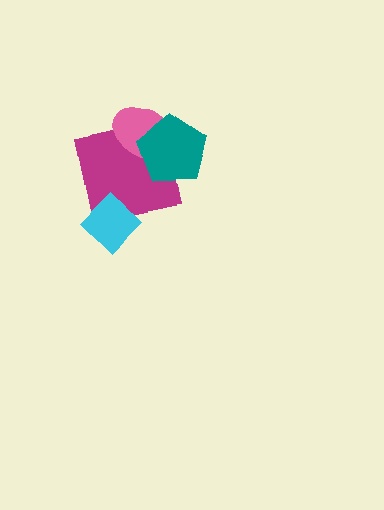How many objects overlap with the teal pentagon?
2 objects overlap with the teal pentagon.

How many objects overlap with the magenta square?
3 objects overlap with the magenta square.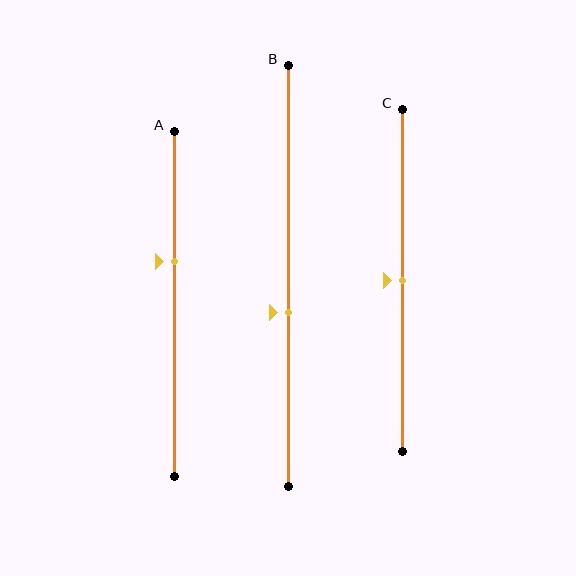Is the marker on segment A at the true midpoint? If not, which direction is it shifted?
No, the marker on segment A is shifted upward by about 13% of the segment length.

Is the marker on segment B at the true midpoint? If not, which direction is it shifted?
No, the marker on segment B is shifted downward by about 9% of the segment length.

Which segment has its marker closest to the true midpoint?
Segment C has its marker closest to the true midpoint.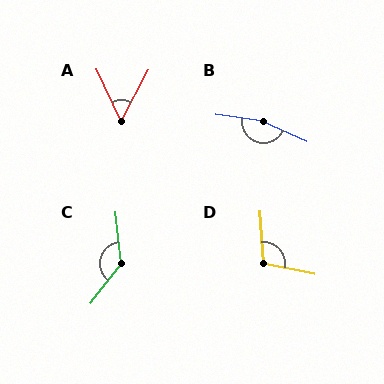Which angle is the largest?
B, at approximately 164 degrees.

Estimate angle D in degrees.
Approximately 106 degrees.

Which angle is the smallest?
A, at approximately 53 degrees.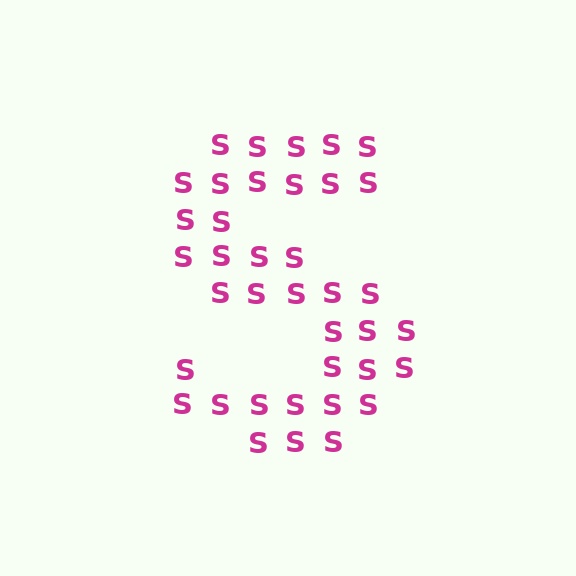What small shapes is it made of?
It is made of small letter S's.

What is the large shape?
The large shape is the letter S.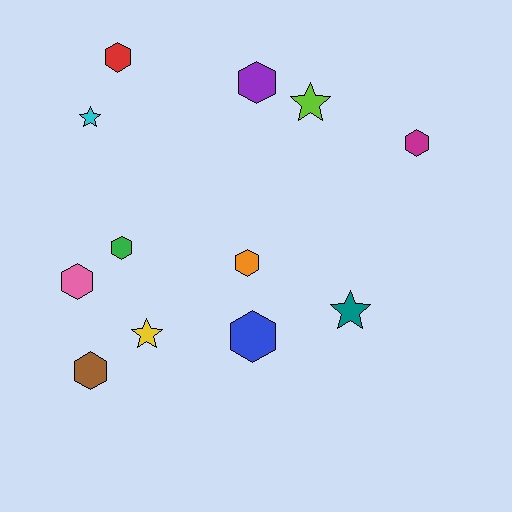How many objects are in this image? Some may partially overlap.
There are 12 objects.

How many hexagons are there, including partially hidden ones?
There are 8 hexagons.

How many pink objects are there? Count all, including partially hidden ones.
There is 1 pink object.